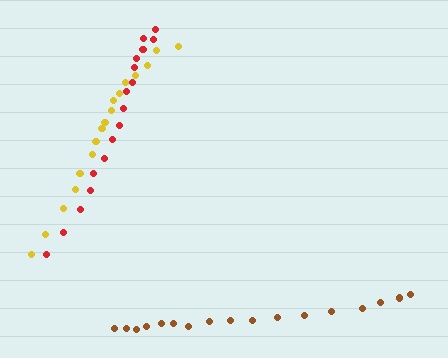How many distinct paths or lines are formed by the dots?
There are 3 distinct paths.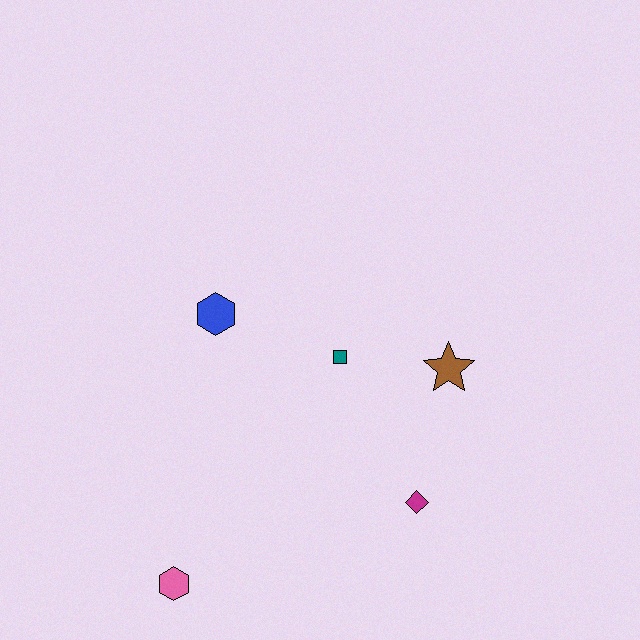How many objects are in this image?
There are 5 objects.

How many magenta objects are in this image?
There is 1 magenta object.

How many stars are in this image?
There is 1 star.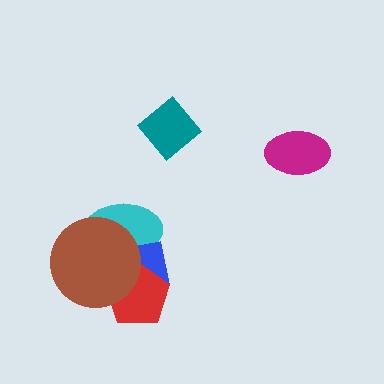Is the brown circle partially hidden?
No, no other shape covers it.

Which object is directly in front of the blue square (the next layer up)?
The red pentagon is directly in front of the blue square.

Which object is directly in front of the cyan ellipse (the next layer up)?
The blue square is directly in front of the cyan ellipse.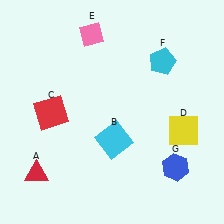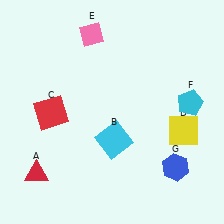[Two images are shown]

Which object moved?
The cyan pentagon (F) moved down.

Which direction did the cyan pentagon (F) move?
The cyan pentagon (F) moved down.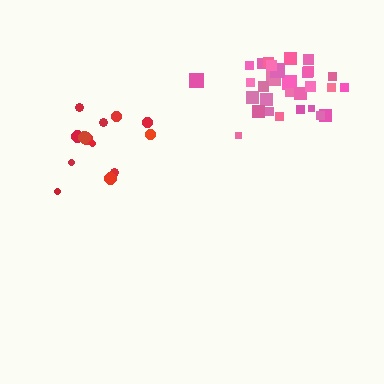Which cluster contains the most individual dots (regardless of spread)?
Pink (31).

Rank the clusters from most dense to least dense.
pink, red.